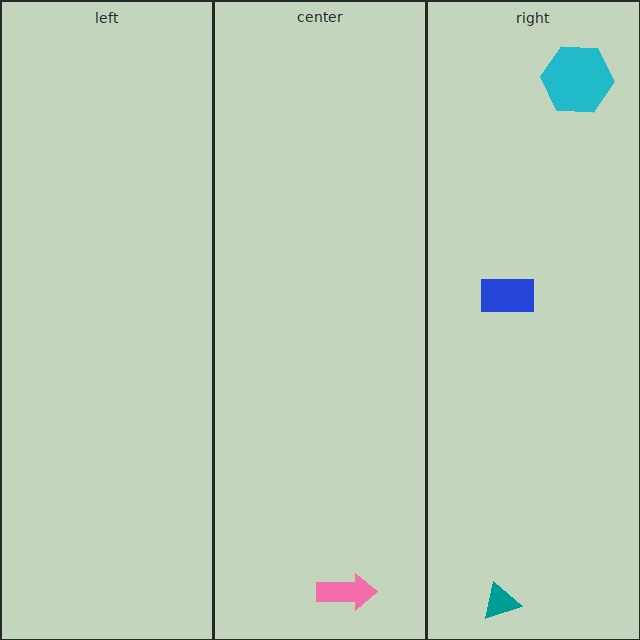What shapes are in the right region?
The blue rectangle, the teal triangle, the cyan hexagon.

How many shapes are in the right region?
3.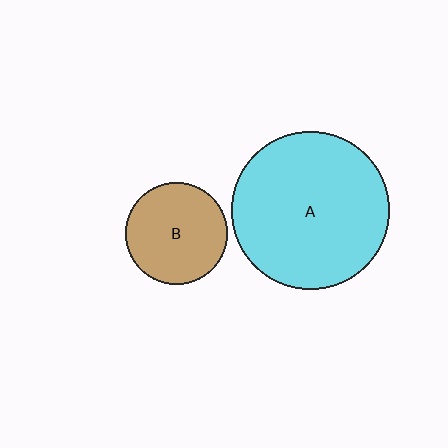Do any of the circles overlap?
No, none of the circles overlap.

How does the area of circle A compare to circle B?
Approximately 2.4 times.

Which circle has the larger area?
Circle A (cyan).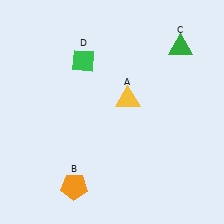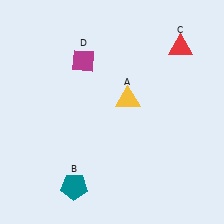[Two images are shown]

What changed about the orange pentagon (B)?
In Image 1, B is orange. In Image 2, it changed to teal.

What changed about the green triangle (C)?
In Image 1, C is green. In Image 2, it changed to red.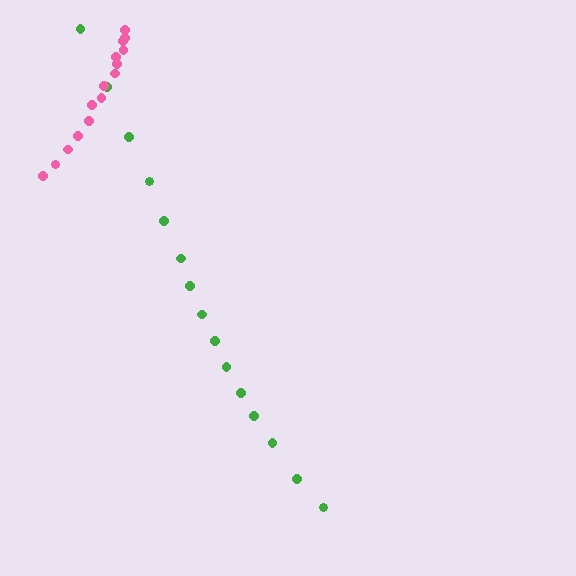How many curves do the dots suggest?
There are 2 distinct paths.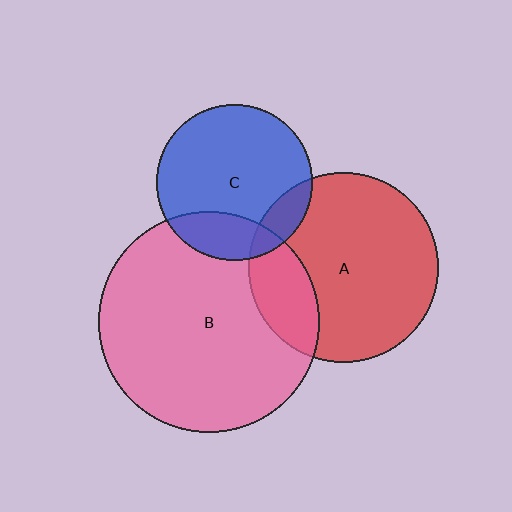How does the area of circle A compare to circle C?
Approximately 1.5 times.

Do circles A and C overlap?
Yes.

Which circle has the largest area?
Circle B (pink).